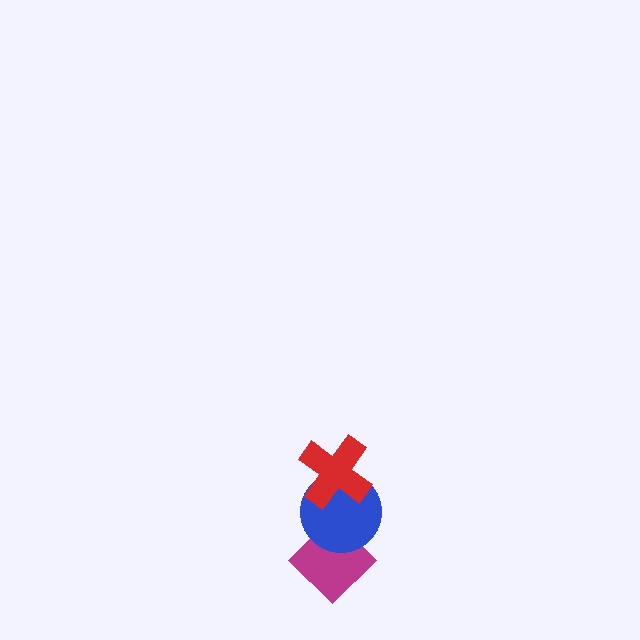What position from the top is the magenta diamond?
The magenta diamond is 3rd from the top.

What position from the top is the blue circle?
The blue circle is 2nd from the top.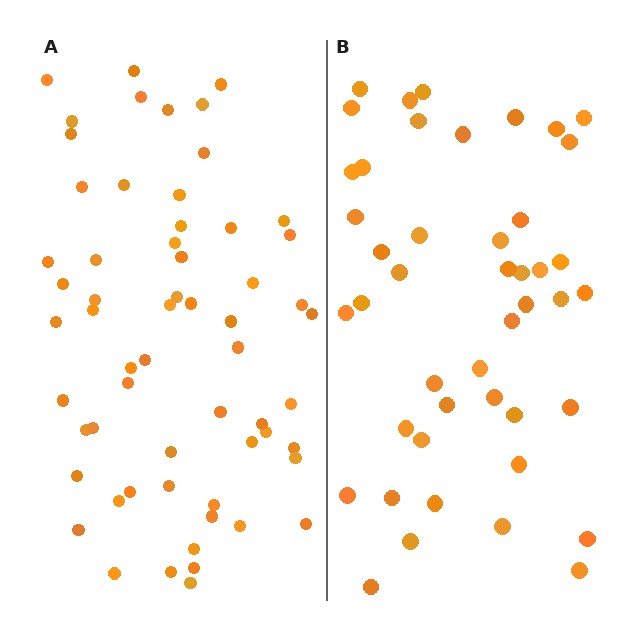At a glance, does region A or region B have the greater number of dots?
Region A (the left region) has more dots.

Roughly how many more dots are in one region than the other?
Region A has approximately 15 more dots than region B.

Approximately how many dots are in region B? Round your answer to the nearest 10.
About 40 dots. (The exact count is 45, which rounds to 40.)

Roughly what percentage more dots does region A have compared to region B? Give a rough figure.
About 35% more.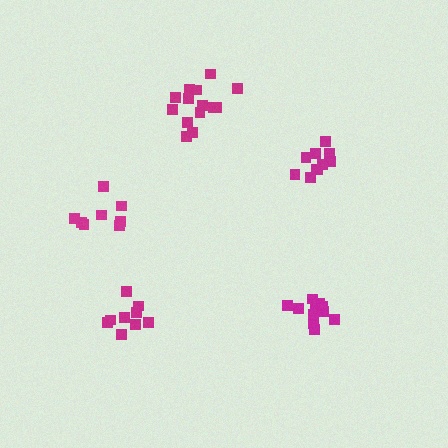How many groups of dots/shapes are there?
There are 5 groups.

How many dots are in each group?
Group 1: 11 dots, Group 2: 9 dots, Group 3: 14 dots, Group 4: 10 dots, Group 5: 8 dots (52 total).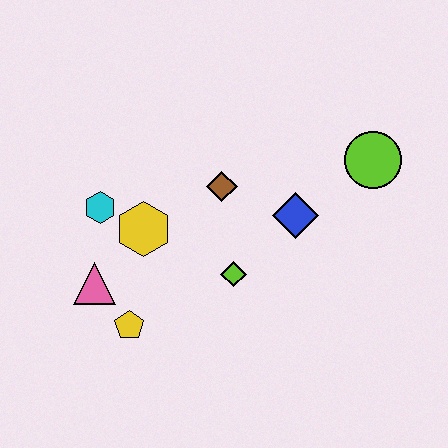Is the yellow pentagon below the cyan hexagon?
Yes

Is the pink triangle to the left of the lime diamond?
Yes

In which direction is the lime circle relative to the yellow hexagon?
The lime circle is to the right of the yellow hexagon.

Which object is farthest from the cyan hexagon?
The lime circle is farthest from the cyan hexagon.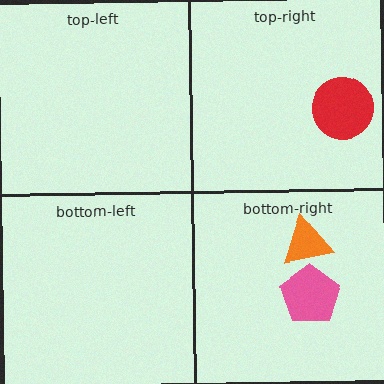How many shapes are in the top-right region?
1.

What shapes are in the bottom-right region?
The pink pentagon, the orange triangle.